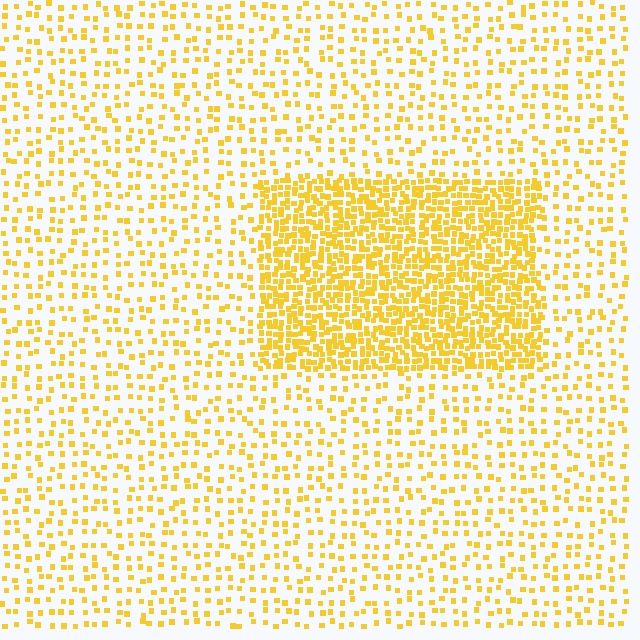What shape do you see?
I see a rectangle.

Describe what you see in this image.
The image contains small yellow elements arranged at two different densities. A rectangle-shaped region is visible where the elements are more densely packed than the surrounding area.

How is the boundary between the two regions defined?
The boundary is defined by a change in element density (approximately 2.9x ratio). All elements are the same color, size, and shape.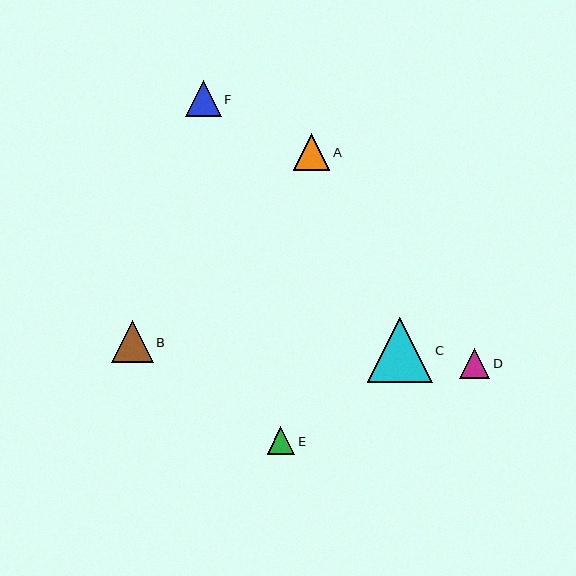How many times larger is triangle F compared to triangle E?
Triangle F is approximately 1.3 times the size of triangle E.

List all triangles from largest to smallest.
From largest to smallest: C, B, A, F, D, E.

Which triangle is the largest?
Triangle C is the largest with a size of approximately 65 pixels.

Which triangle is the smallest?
Triangle E is the smallest with a size of approximately 28 pixels.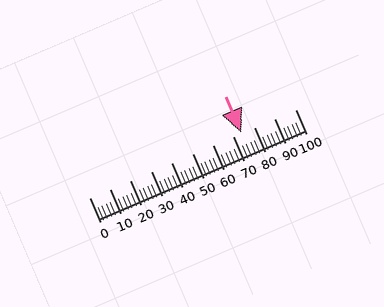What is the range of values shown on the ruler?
The ruler shows values from 0 to 100.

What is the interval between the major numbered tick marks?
The major tick marks are spaced 10 units apart.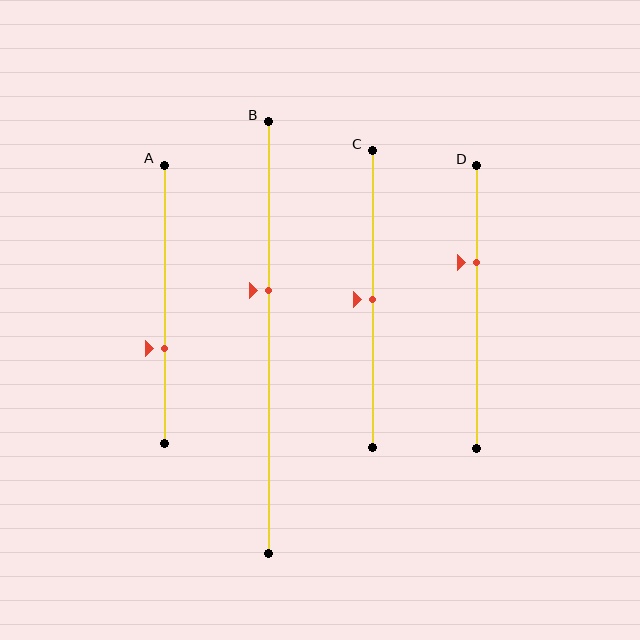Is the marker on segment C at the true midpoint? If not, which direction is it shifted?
Yes, the marker on segment C is at the true midpoint.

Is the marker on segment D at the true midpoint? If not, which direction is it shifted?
No, the marker on segment D is shifted upward by about 16% of the segment length.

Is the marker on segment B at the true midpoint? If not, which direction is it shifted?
No, the marker on segment B is shifted upward by about 11% of the segment length.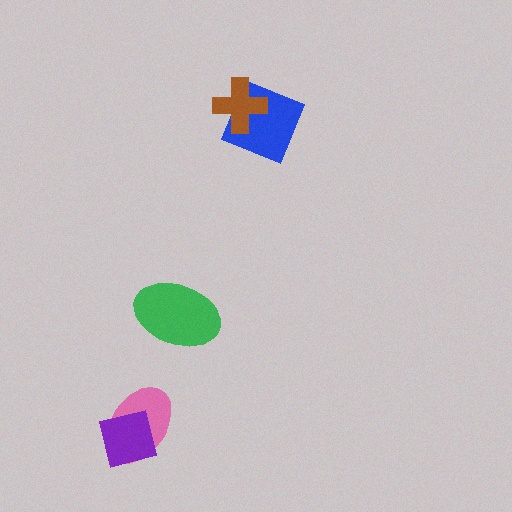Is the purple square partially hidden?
No, no other shape covers it.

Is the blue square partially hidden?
Yes, it is partially covered by another shape.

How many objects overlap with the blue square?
1 object overlaps with the blue square.